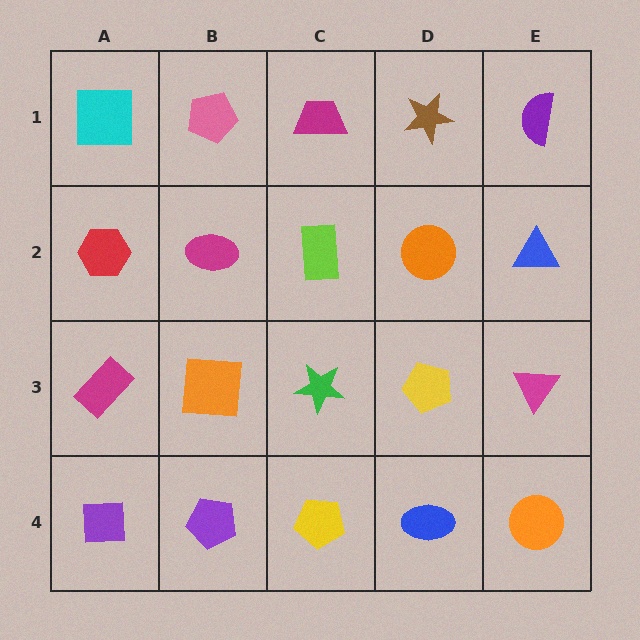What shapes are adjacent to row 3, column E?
A blue triangle (row 2, column E), an orange circle (row 4, column E), a yellow pentagon (row 3, column D).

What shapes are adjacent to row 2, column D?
A brown star (row 1, column D), a yellow pentagon (row 3, column D), a lime rectangle (row 2, column C), a blue triangle (row 2, column E).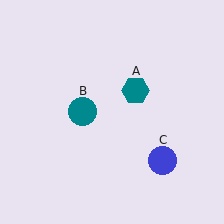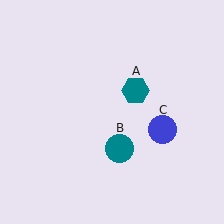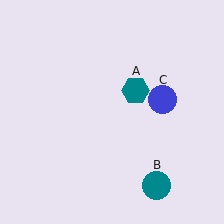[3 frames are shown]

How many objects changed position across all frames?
2 objects changed position: teal circle (object B), blue circle (object C).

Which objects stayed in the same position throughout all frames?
Teal hexagon (object A) remained stationary.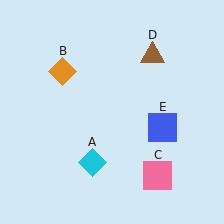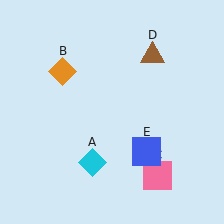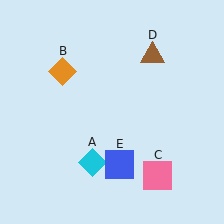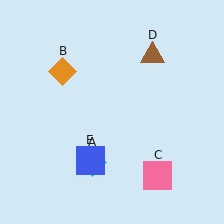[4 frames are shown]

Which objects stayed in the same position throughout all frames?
Cyan diamond (object A) and orange diamond (object B) and pink square (object C) and brown triangle (object D) remained stationary.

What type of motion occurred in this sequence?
The blue square (object E) rotated clockwise around the center of the scene.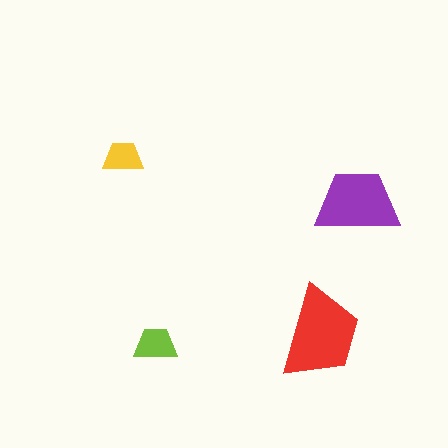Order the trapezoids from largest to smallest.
the red one, the purple one, the lime one, the yellow one.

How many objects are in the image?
There are 4 objects in the image.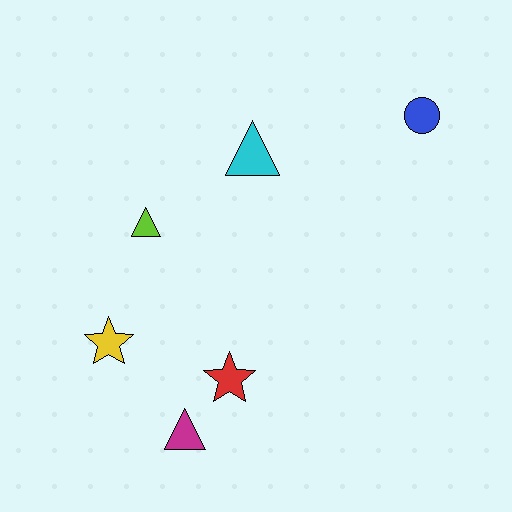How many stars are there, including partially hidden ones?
There are 2 stars.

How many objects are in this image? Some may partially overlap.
There are 6 objects.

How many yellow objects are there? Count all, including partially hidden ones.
There is 1 yellow object.